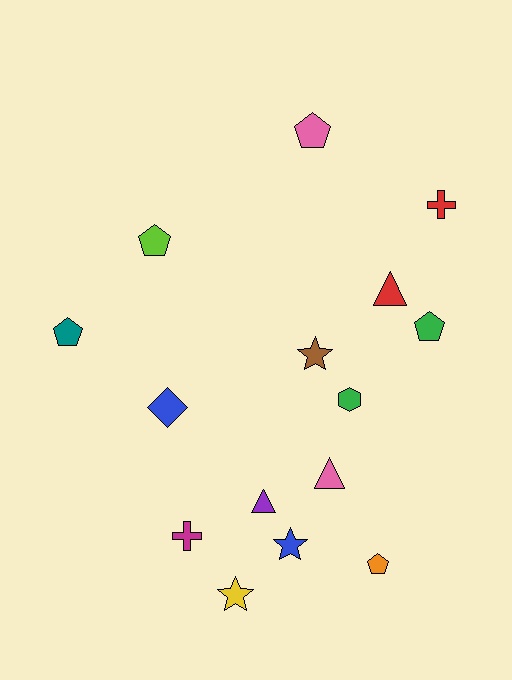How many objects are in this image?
There are 15 objects.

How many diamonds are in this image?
There is 1 diamond.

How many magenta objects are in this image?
There is 1 magenta object.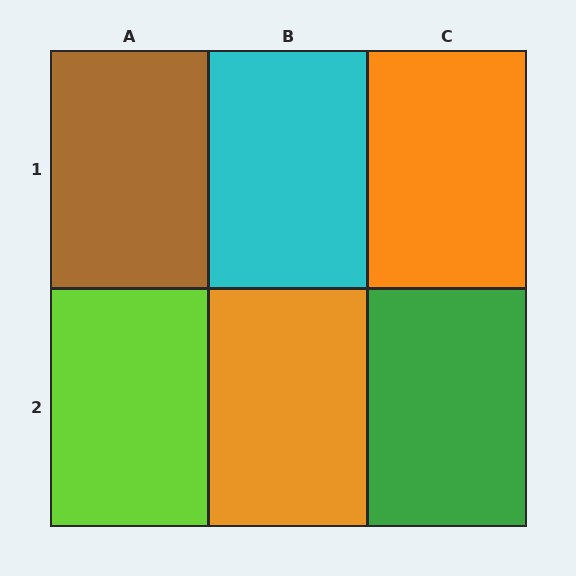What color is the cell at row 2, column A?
Lime.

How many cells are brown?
1 cell is brown.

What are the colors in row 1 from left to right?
Brown, cyan, orange.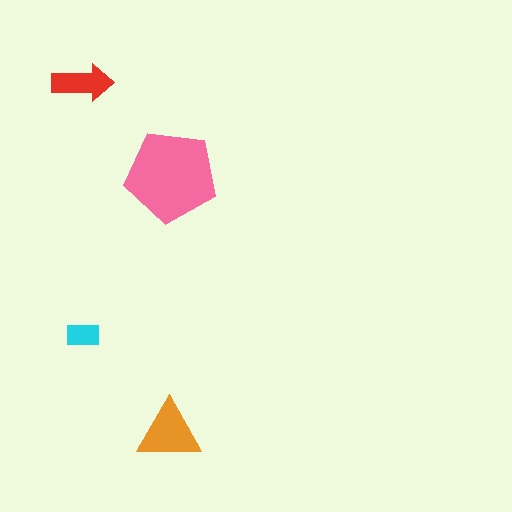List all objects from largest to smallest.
The pink pentagon, the orange triangle, the red arrow, the cyan rectangle.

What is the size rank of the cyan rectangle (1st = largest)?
4th.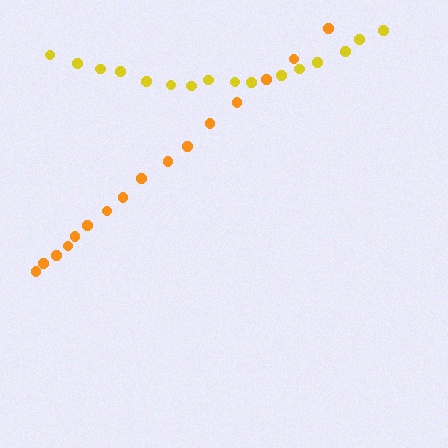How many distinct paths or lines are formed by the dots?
There are 2 distinct paths.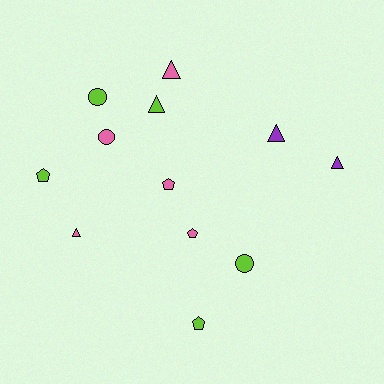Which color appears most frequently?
Lime, with 5 objects.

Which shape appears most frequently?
Triangle, with 5 objects.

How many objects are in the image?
There are 12 objects.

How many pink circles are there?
There is 1 pink circle.